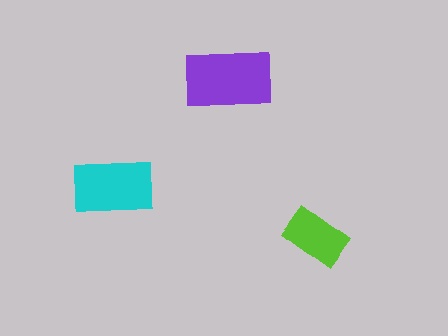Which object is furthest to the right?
The lime rectangle is rightmost.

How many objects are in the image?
There are 3 objects in the image.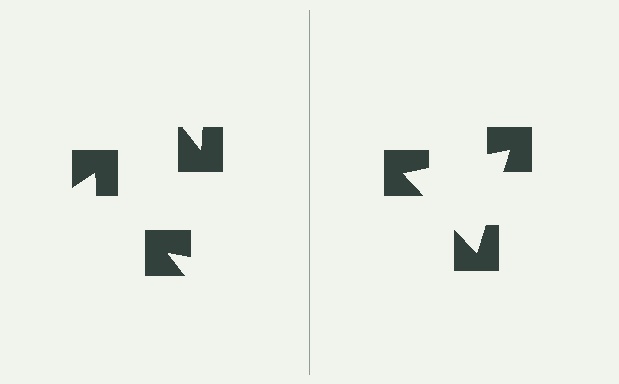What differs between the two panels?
The notched squares are positioned identically on both sides; only the wedge orientations differ. On the right they align to a triangle; on the left they are misaligned.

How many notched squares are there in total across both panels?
6 — 3 on each side.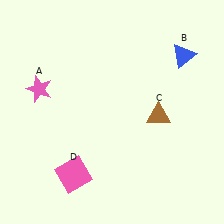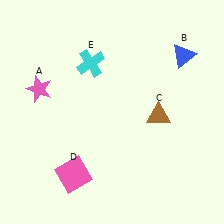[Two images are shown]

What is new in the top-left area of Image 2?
A cyan cross (E) was added in the top-left area of Image 2.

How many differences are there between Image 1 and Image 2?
There is 1 difference between the two images.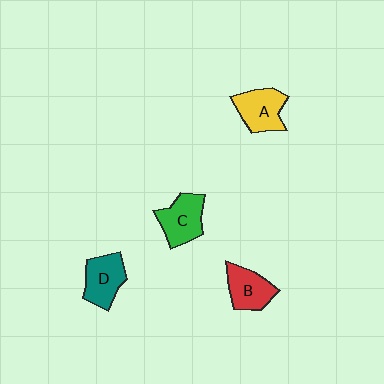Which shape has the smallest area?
Shape B (red).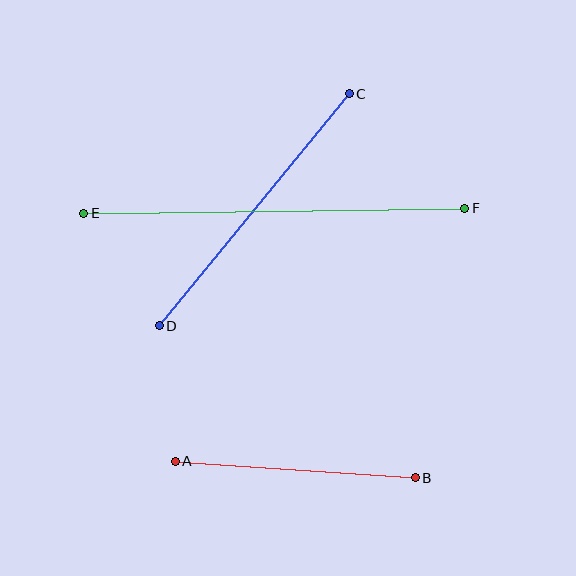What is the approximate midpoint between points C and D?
The midpoint is at approximately (254, 210) pixels.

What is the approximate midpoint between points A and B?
The midpoint is at approximately (295, 470) pixels.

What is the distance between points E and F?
The distance is approximately 381 pixels.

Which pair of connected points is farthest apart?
Points E and F are farthest apart.